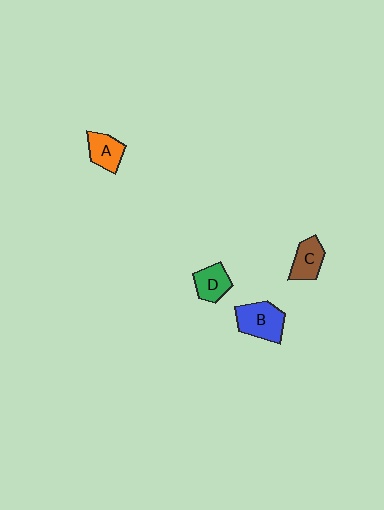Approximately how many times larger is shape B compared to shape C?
Approximately 1.4 times.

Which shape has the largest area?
Shape B (blue).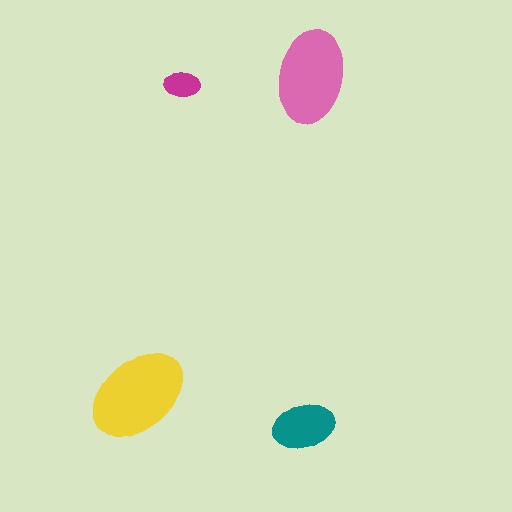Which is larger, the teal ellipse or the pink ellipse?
The pink one.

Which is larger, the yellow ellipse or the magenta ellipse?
The yellow one.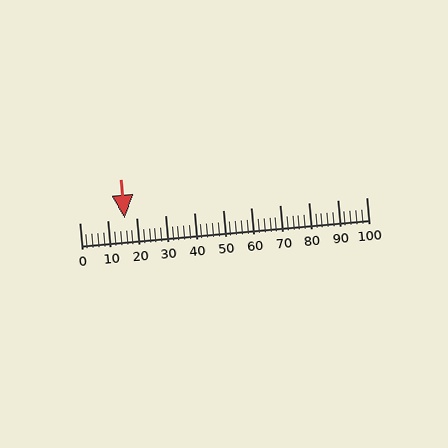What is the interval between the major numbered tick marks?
The major tick marks are spaced 10 units apart.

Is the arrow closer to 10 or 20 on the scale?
The arrow is closer to 20.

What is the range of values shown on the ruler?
The ruler shows values from 0 to 100.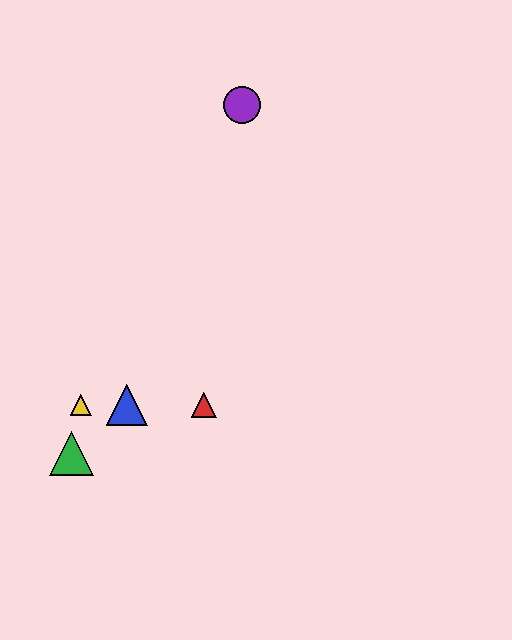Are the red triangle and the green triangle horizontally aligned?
No, the red triangle is at y≈405 and the green triangle is at y≈454.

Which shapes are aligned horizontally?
The red triangle, the blue triangle, the yellow triangle are aligned horizontally.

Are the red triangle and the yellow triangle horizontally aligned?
Yes, both are at y≈405.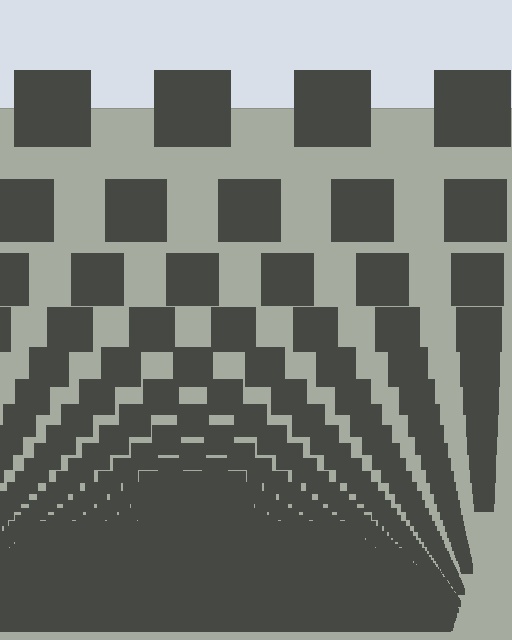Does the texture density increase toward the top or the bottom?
Density increases toward the bottom.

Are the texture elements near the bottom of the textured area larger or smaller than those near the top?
Smaller. The gradient is inverted — elements near the bottom are smaller and denser.